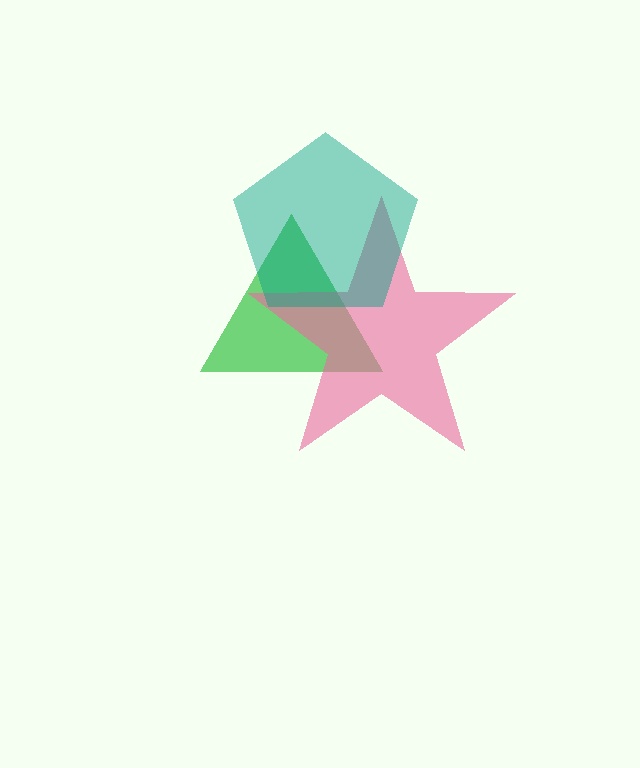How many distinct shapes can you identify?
There are 3 distinct shapes: a green triangle, a pink star, a teal pentagon.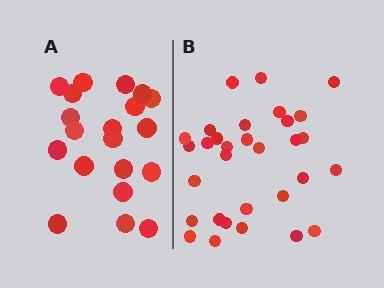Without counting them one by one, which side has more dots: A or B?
Region B (the right region) has more dots.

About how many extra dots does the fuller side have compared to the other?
Region B has roughly 12 or so more dots than region A.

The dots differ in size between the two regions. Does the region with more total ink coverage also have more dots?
No. Region A has more total ink coverage because its dots are larger, but region B actually contains more individual dots. Total area can be misleading — the number of items is what matters here.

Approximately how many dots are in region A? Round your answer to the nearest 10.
About 20 dots.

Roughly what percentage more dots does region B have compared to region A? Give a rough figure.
About 55% more.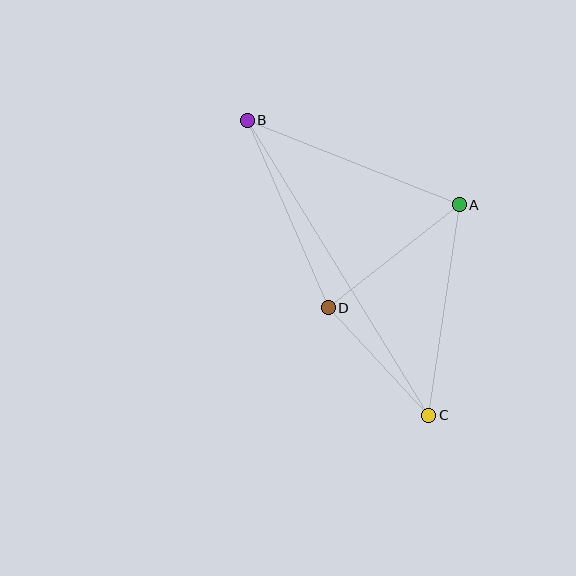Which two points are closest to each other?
Points C and D are closest to each other.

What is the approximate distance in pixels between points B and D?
The distance between B and D is approximately 204 pixels.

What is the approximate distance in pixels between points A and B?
The distance between A and B is approximately 228 pixels.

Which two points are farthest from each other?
Points B and C are farthest from each other.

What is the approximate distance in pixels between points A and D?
The distance between A and D is approximately 167 pixels.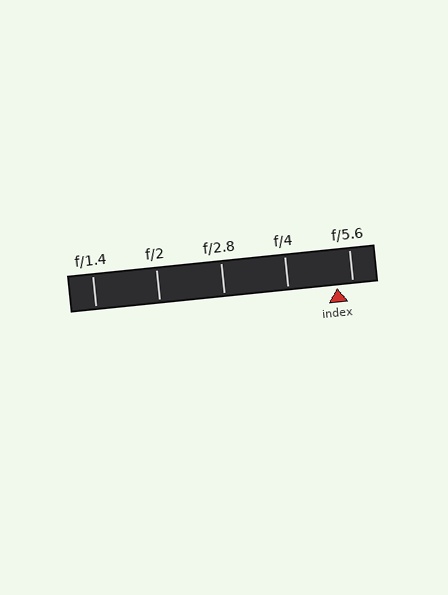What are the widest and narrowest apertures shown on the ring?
The widest aperture shown is f/1.4 and the narrowest is f/5.6.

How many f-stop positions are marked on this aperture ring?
There are 5 f-stop positions marked.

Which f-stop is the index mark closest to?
The index mark is closest to f/5.6.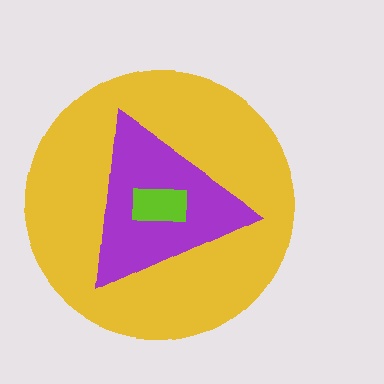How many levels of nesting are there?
3.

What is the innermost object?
The lime rectangle.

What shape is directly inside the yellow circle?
The purple triangle.